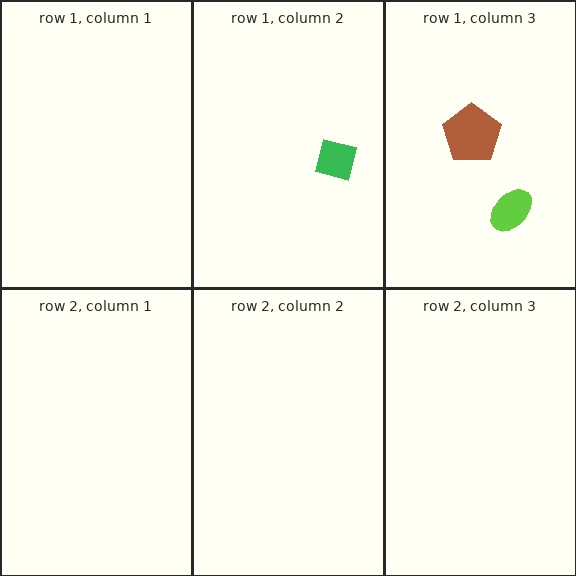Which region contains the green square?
The row 1, column 2 region.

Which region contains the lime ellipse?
The row 1, column 3 region.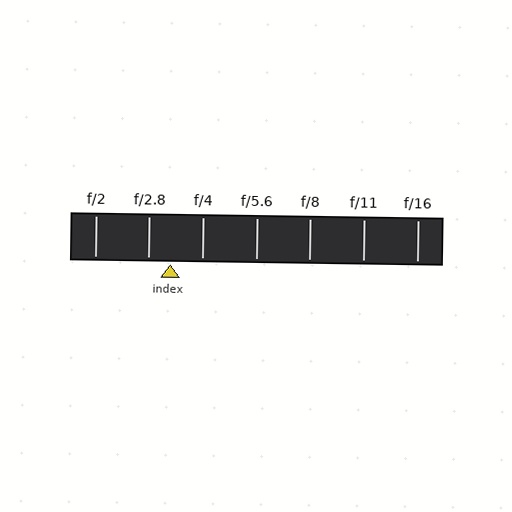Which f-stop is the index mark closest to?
The index mark is closest to f/2.8.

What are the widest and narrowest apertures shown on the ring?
The widest aperture shown is f/2 and the narrowest is f/16.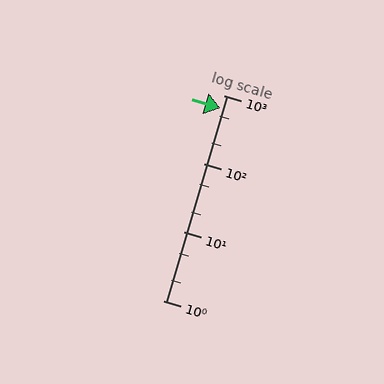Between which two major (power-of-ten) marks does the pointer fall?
The pointer is between 100 and 1000.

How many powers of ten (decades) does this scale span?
The scale spans 3 decades, from 1 to 1000.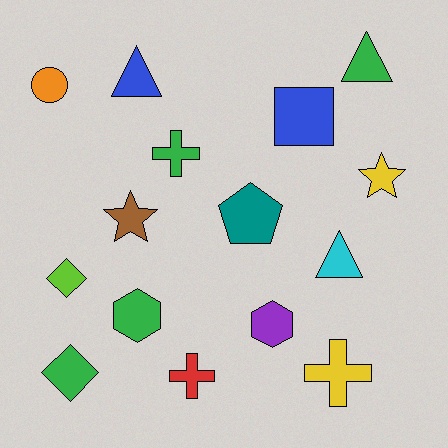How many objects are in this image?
There are 15 objects.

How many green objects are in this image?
There are 4 green objects.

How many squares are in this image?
There is 1 square.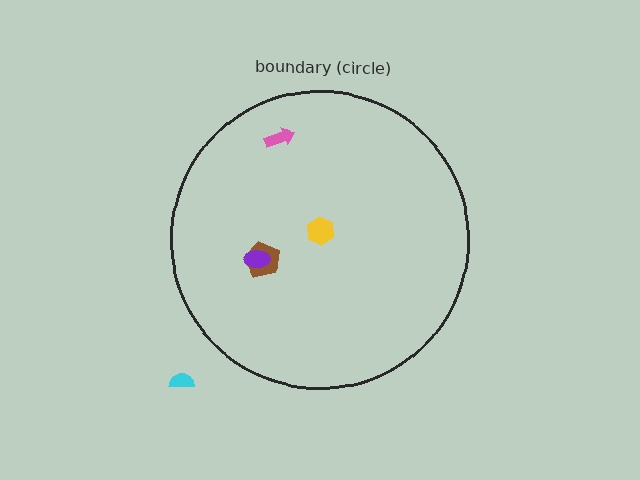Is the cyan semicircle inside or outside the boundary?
Outside.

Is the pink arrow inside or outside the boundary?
Inside.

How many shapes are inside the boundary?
4 inside, 1 outside.